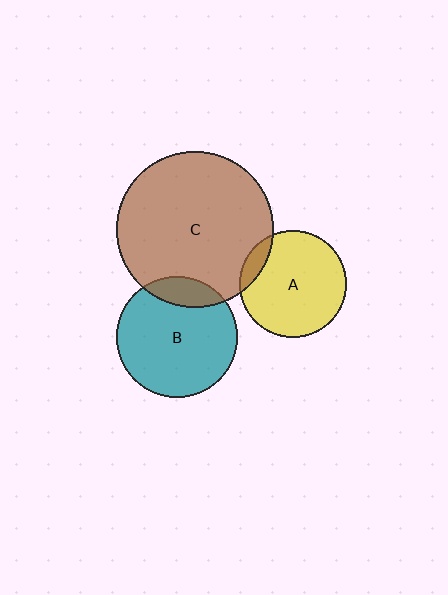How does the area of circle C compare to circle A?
Approximately 2.1 times.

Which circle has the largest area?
Circle C (brown).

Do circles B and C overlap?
Yes.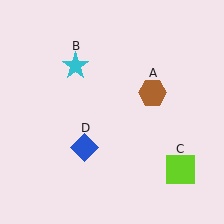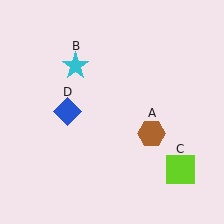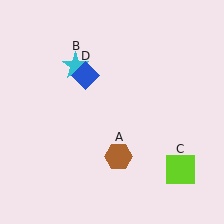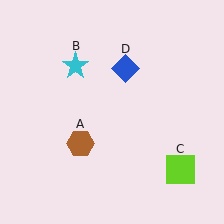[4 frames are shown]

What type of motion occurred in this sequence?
The brown hexagon (object A), blue diamond (object D) rotated clockwise around the center of the scene.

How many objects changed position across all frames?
2 objects changed position: brown hexagon (object A), blue diamond (object D).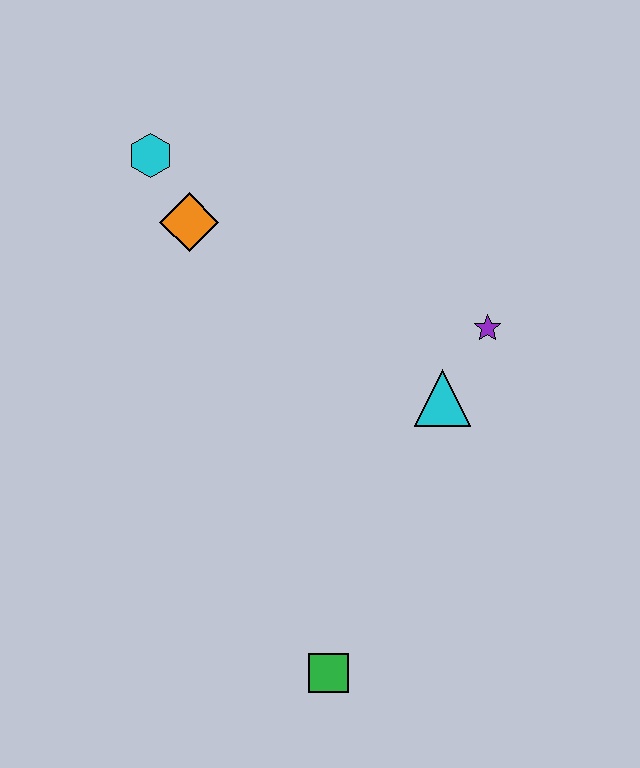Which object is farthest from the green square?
The cyan hexagon is farthest from the green square.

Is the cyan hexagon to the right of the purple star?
No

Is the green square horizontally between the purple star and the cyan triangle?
No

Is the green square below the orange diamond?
Yes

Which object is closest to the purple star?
The cyan triangle is closest to the purple star.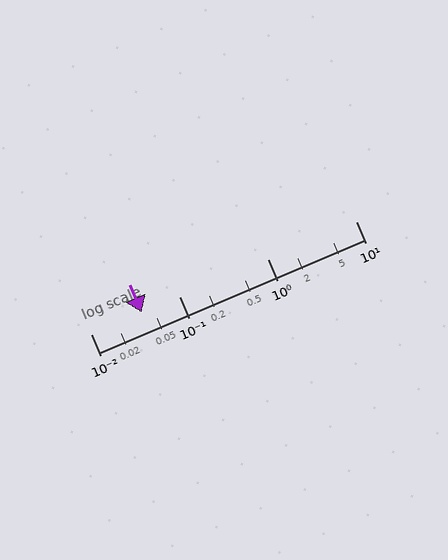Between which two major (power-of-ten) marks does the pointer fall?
The pointer is between 0.01 and 0.1.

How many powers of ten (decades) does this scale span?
The scale spans 3 decades, from 0.01 to 10.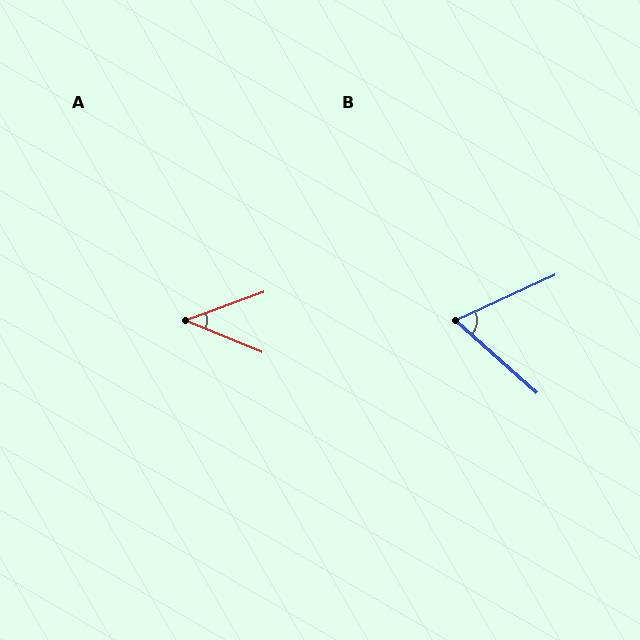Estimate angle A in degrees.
Approximately 42 degrees.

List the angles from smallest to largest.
A (42°), B (66°).